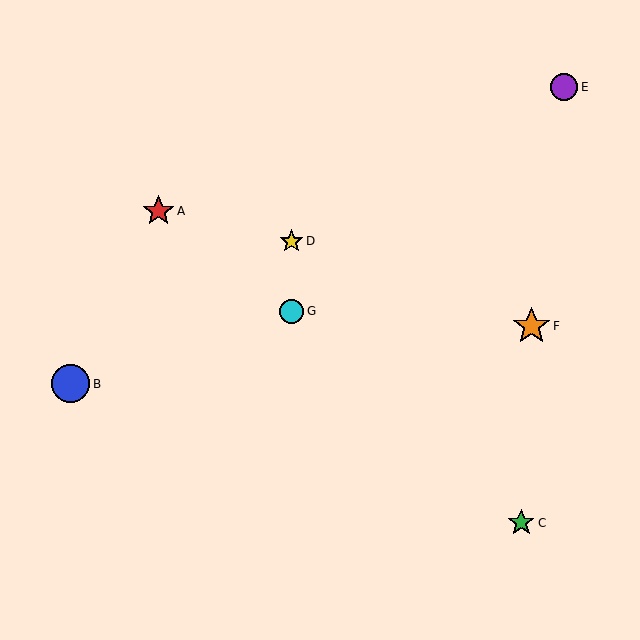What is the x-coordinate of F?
Object F is at x≈531.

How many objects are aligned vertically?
2 objects (D, G) are aligned vertically.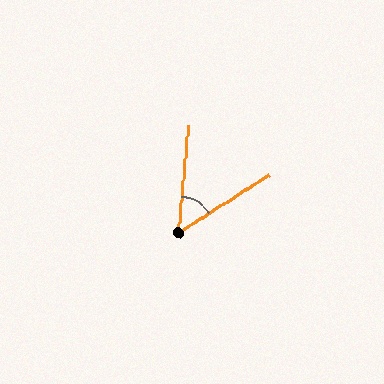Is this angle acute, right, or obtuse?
It is acute.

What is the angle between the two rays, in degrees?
Approximately 52 degrees.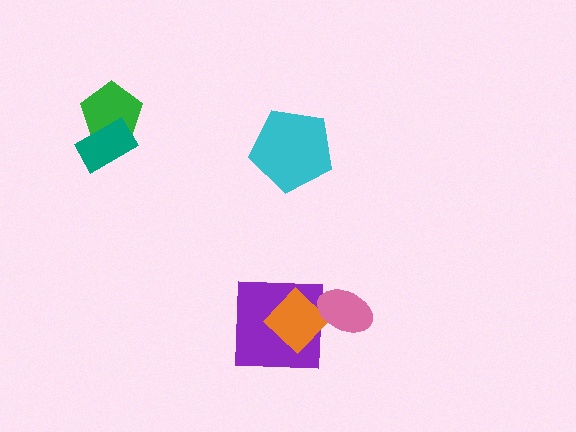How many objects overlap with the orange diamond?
2 objects overlap with the orange diamond.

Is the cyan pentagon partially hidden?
No, no other shape covers it.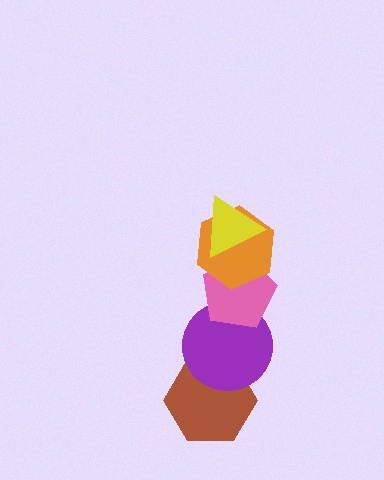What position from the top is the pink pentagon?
The pink pentagon is 3rd from the top.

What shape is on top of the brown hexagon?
The purple circle is on top of the brown hexagon.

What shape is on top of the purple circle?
The pink pentagon is on top of the purple circle.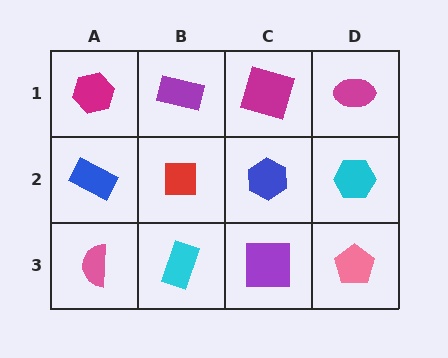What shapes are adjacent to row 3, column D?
A cyan hexagon (row 2, column D), a purple square (row 3, column C).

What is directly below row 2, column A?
A pink semicircle.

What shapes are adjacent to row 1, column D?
A cyan hexagon (row 2, column D), a magenta square (row 1, column C).